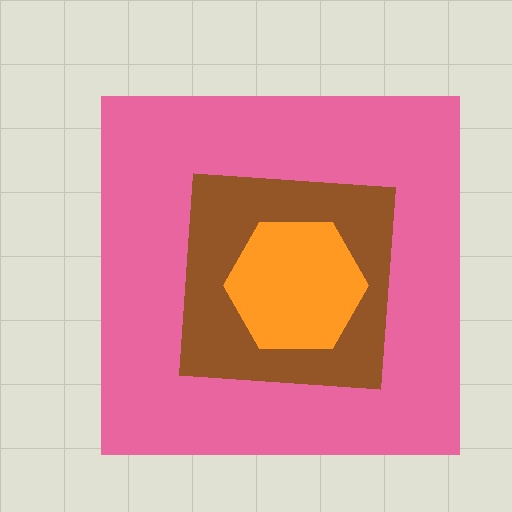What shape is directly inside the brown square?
The orange hexagon.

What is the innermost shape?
The orange hexagon.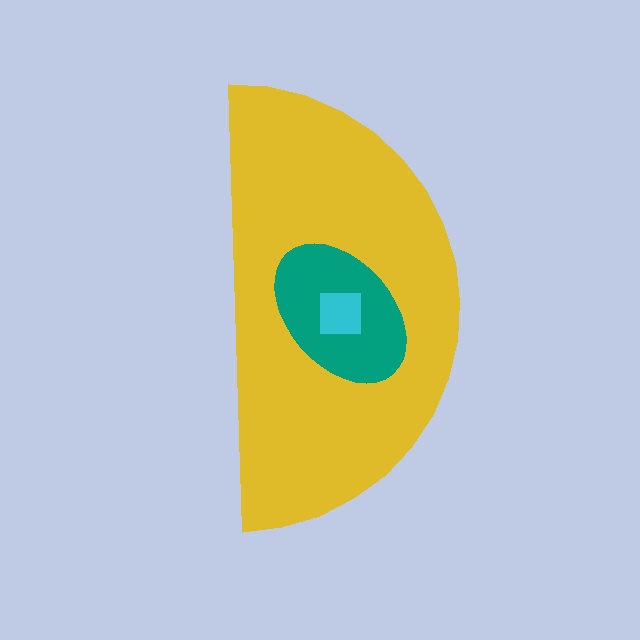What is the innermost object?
The cyan square.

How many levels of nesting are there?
3.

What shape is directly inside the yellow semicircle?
The teal ellipse.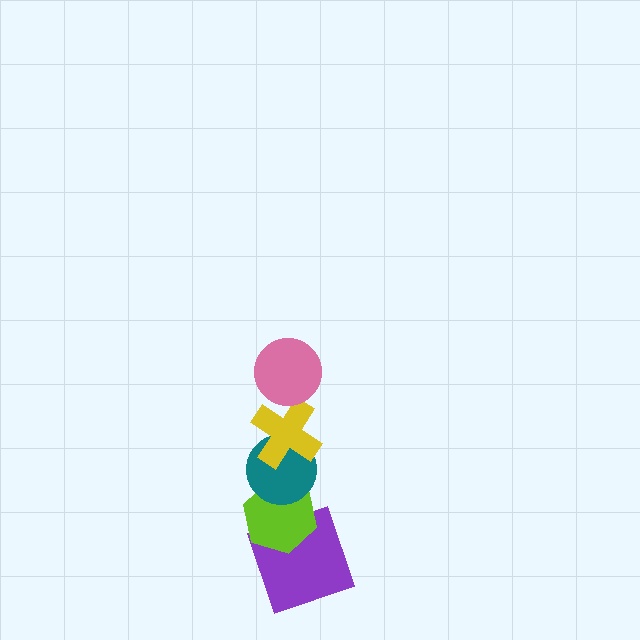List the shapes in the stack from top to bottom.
From top to bottom: the pink circle, the yellow cross, the teal circle, the lime hexagon, the purple square.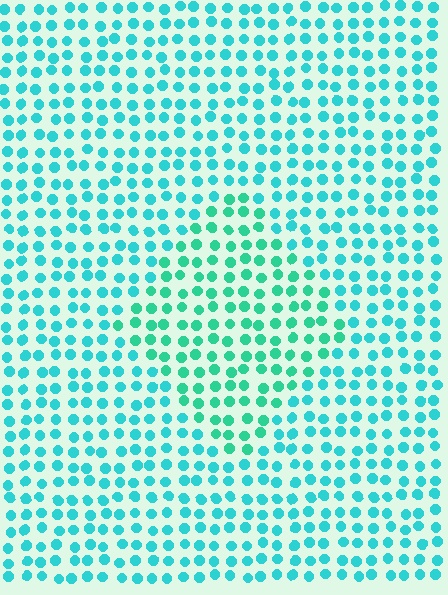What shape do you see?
I see a diamond.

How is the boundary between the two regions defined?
The boundary is defined purely by a slight shift in hue (about 23 degrees). Spacing, size, and orientation are identical on both sides.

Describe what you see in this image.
The image is filled with small cyan elements in a uniform arrangement. A diamond-shaped region is visible where the elements are tinted to a slightly different hue, forming a subtle color boundary.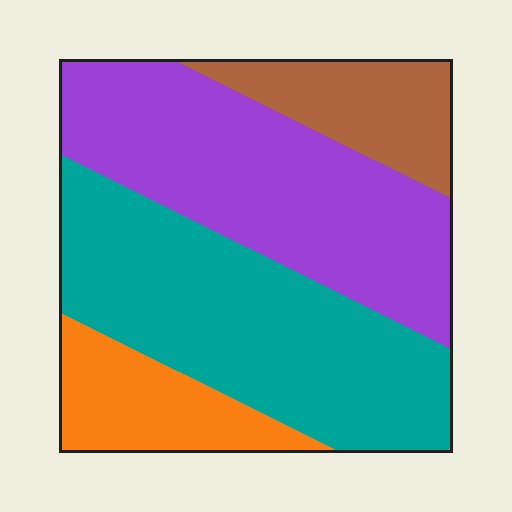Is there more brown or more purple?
Purple.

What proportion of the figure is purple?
Purple takes up about three eighths (3/8) of the figure.